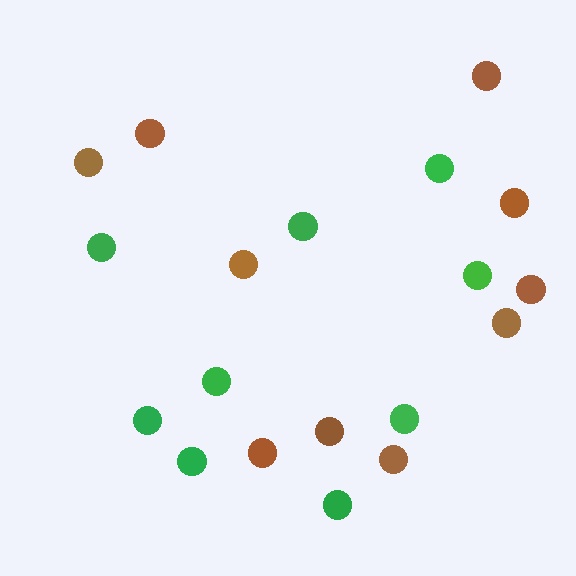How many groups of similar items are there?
There are 2 groups: one group of green circles (9) and one group of brown circles (10).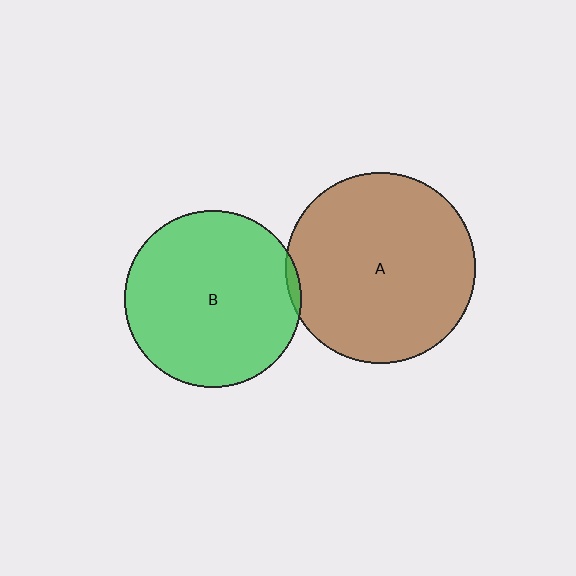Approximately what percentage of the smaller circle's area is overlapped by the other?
Approximately 5%.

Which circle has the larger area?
Circle A (brown).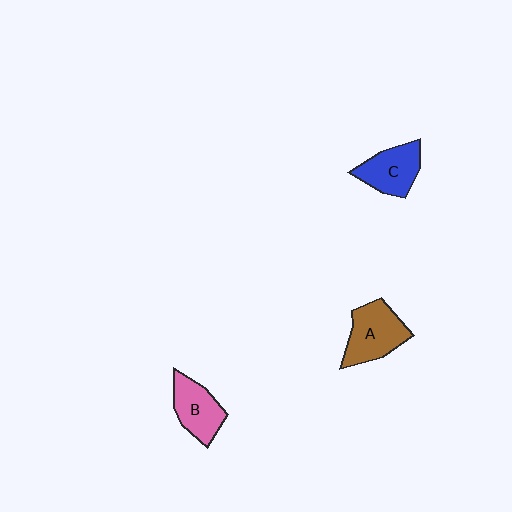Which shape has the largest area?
Shape A (brown).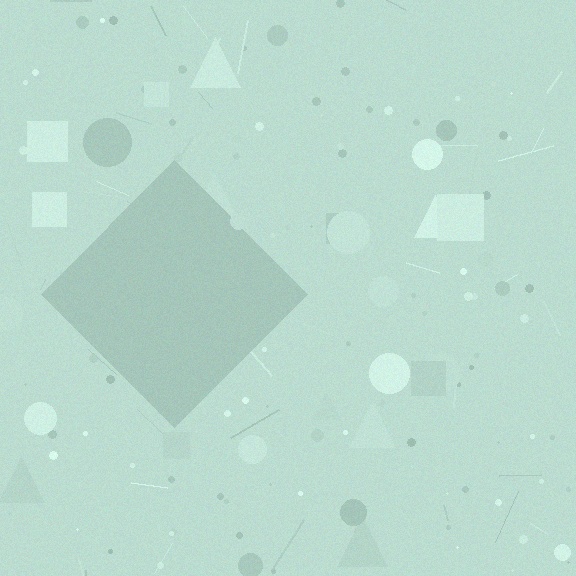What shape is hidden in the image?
A diamond is hidden in the image.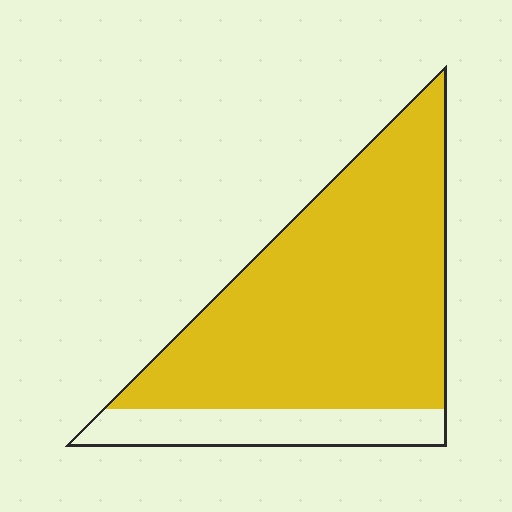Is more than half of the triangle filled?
Yes.